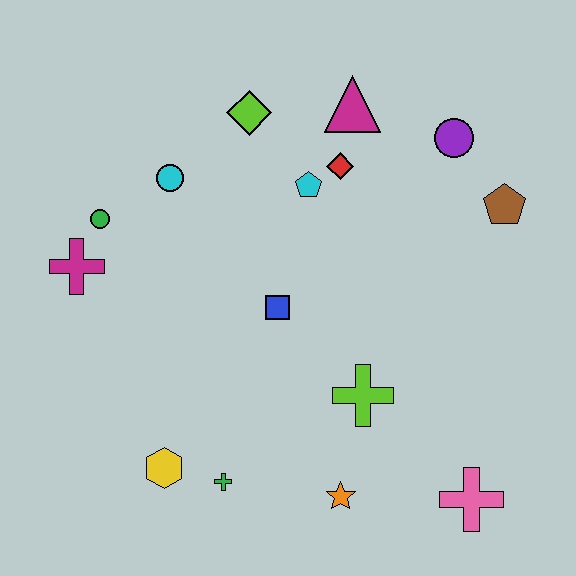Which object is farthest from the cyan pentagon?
The pink cross is farthest from the cyan pentagon.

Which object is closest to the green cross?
The yellow hexagon is closest to the green cross.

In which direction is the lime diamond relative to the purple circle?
The lime diamond is to the left of the purple circle.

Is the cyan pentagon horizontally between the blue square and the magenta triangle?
Yes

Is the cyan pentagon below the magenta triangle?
Yes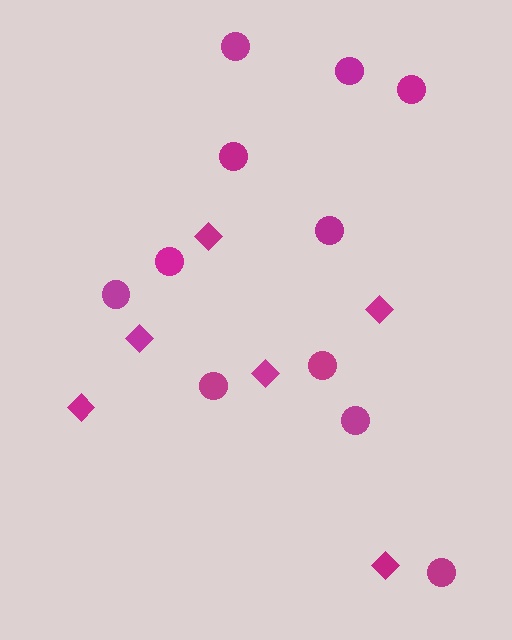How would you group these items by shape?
There are 2 groups: one group of diamonds (6) and one group of circles (11).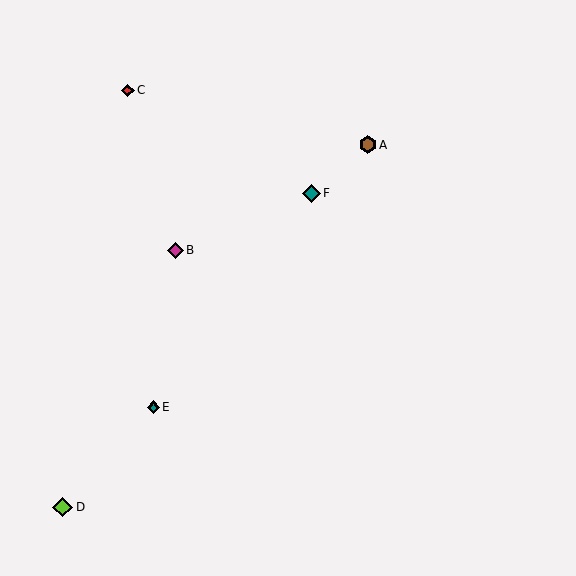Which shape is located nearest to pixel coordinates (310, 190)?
The teal diamond (labeled F) at (311, 193) is nearest to that location.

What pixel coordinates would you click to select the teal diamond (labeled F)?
Click at (311, 193) to select the teal diamond F.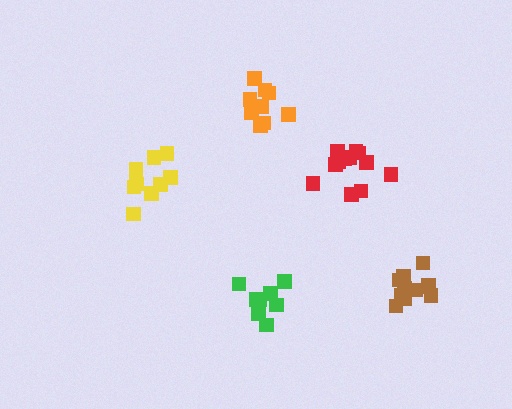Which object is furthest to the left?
The yellow cluster is leftmost.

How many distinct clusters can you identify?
There are 5 distinct clusters.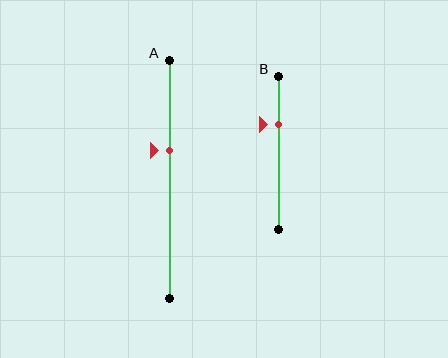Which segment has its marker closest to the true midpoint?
Segment A has its marker closest to the true midpoint.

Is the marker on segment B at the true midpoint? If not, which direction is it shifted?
No, the marker on segment B is shifted upward by about 18% of the segment length.